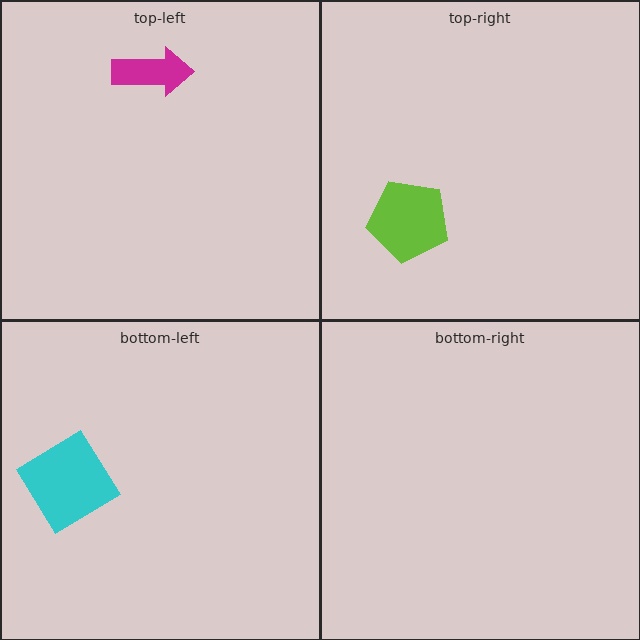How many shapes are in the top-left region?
1.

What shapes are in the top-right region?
The lime pentagon.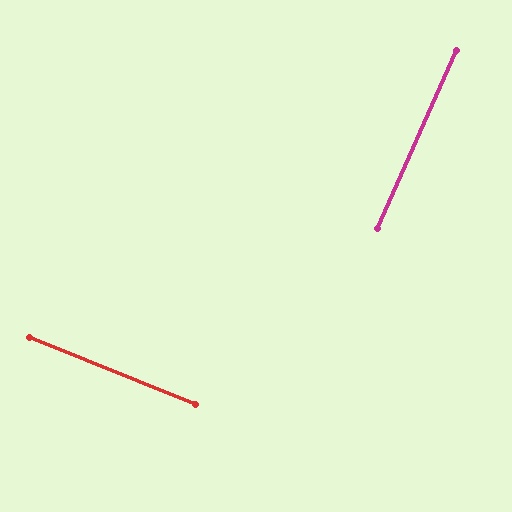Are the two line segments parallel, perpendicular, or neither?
Perpendicular — they meet at approximately 88°.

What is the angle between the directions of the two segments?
Approximately 88 degrees.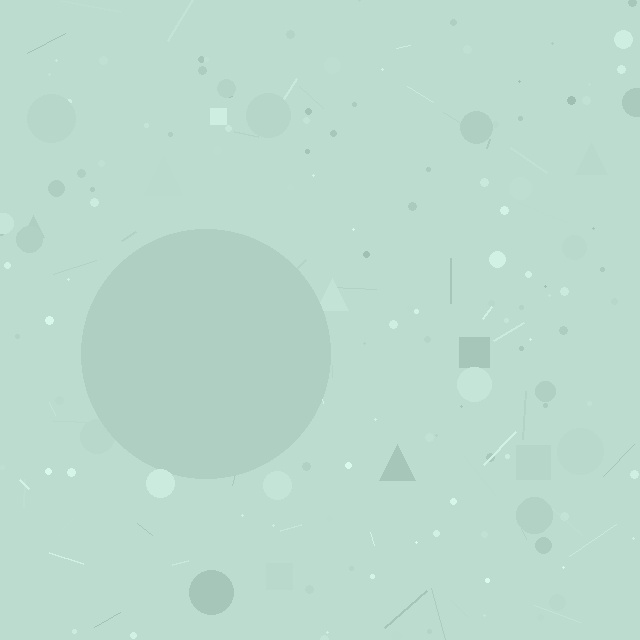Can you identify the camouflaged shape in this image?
The camouflaged shape is a circle.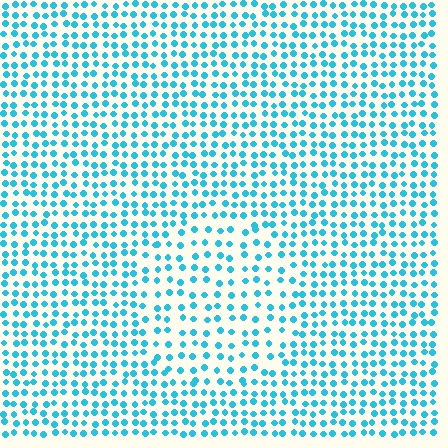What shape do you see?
I see a circle.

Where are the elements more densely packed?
The elements are more densely packed outside the circle boundary.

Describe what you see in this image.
The image contains small cyan elements arranged at two different densities. A circle-shaped region is visible where the elements are less densely packed than the surrounding area.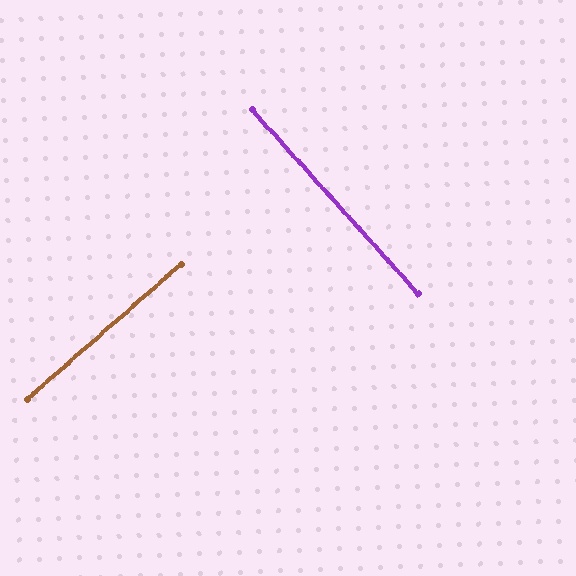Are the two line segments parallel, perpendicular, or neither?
Perpendicular — they meet at approximately 89°.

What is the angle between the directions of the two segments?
Approximately 89 degrees.